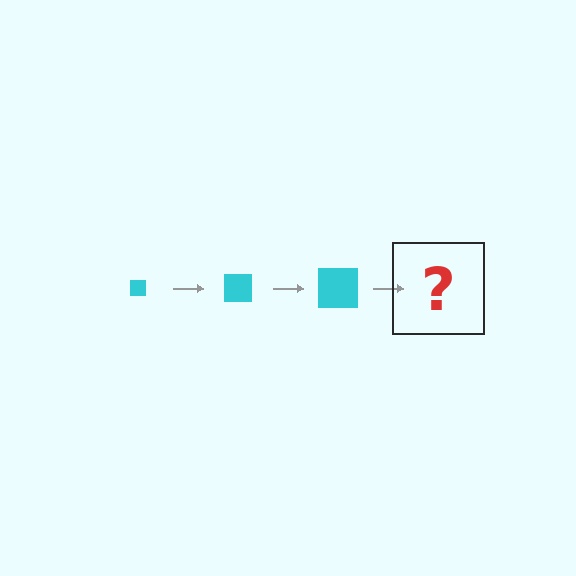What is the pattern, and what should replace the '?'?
The pattern is that the square gets progressively larger each step. The '?' should be a cyan square, larger than the previous one.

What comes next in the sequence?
The next element should be a cyan square, larger than the previous one.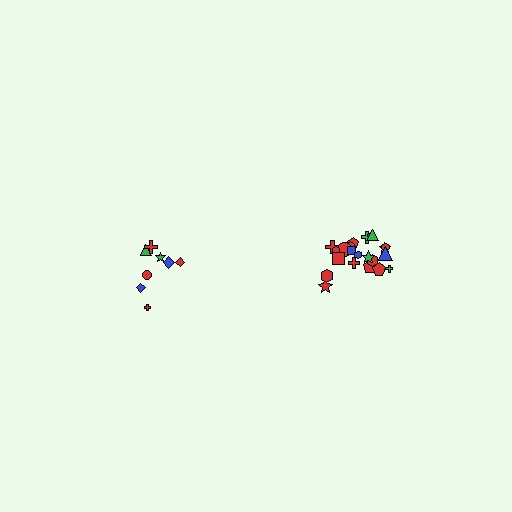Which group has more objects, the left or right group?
The right group.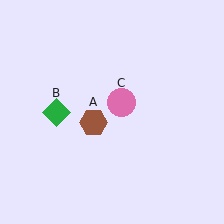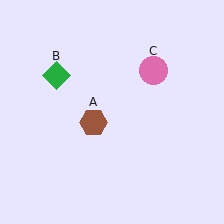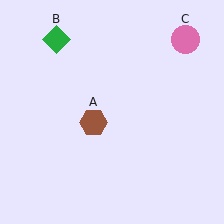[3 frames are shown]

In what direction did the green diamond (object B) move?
The green diamond (object B) moved up.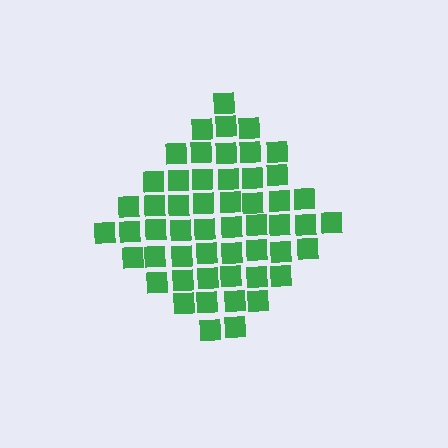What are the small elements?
The small elements are squares.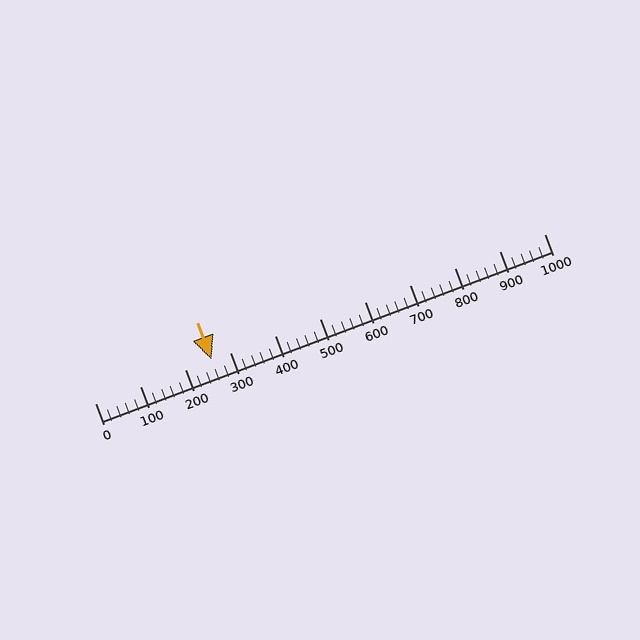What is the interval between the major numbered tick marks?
The major tick marks are spaced 100 units apart.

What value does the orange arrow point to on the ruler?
The orange arrow points to approximately 260.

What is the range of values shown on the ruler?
The ruler shows values from 0 to 1000.